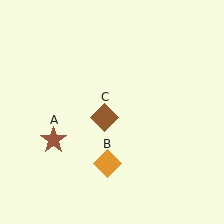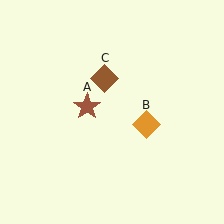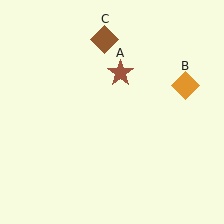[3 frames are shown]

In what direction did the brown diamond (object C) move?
The brown diamond (object C) moved up.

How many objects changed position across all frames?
3 objects changed position: brown star (object A), orange diamond (object B), brown diamond (object C).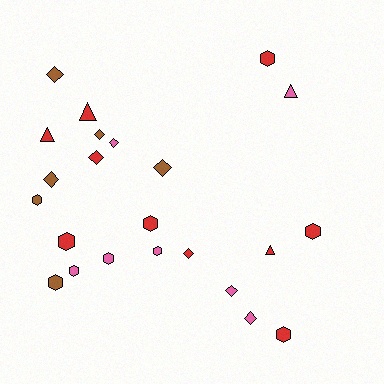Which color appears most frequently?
Red, with 10 objects.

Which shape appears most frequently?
Hexagon, with 10 objects.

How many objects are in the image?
There are 23 objects.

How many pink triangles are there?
There is 1 pink triangle.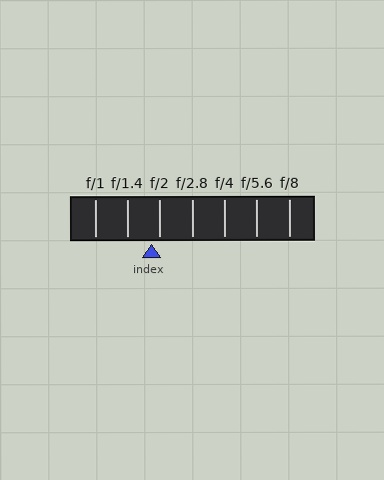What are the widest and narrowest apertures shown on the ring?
The widest aperture shown is f/1 and the narrowest is f/8.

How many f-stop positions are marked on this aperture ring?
There are 7 f-stop positions marked.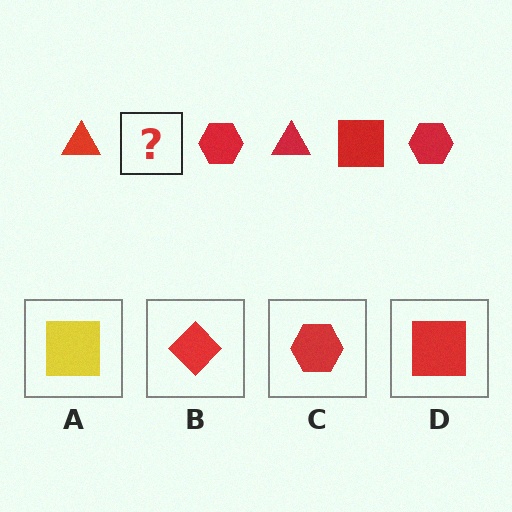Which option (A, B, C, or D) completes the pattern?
D.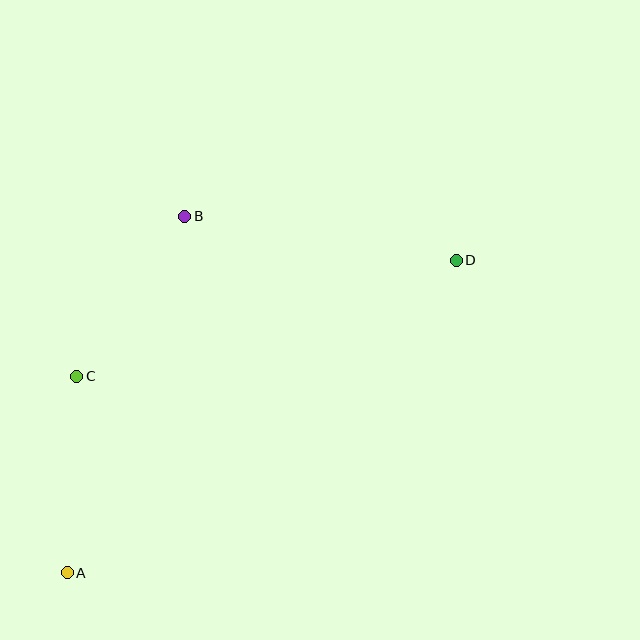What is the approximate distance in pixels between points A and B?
The distance between A and B is approximately 375 pixels.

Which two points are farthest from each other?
Points A and D are farthest from each other.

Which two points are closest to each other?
Points B and C are closest to each other.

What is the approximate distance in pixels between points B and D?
The distance between B and D is approximately 275 pixels.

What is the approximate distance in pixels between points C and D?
The distance between C and D is approximately 397 pixels.